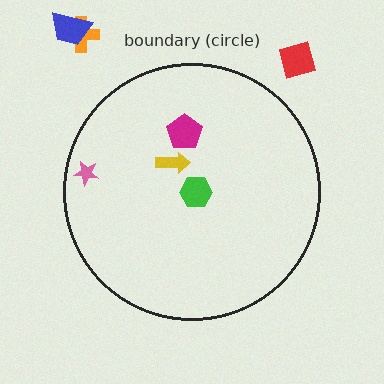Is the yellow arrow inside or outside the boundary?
Inside.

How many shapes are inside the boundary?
4 inside, 3 outside.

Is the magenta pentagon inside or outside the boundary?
Inside.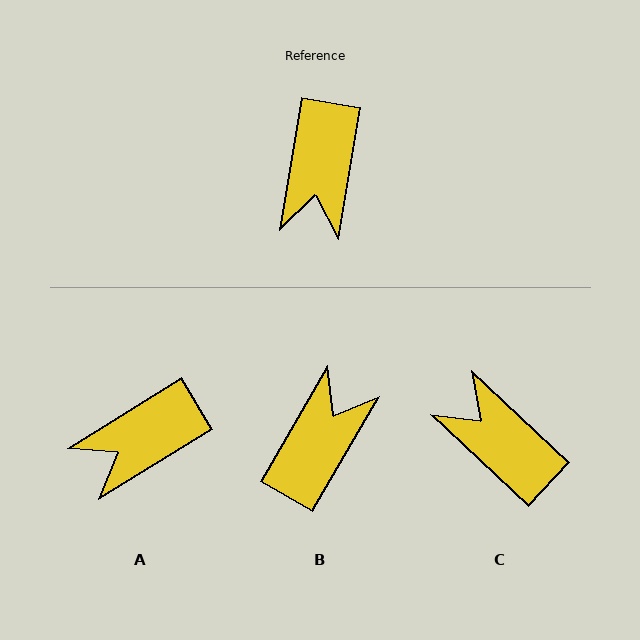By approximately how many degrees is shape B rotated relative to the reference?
Approximately 159 degrees counter-clockwise.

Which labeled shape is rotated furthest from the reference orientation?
B, about 159 degrees away.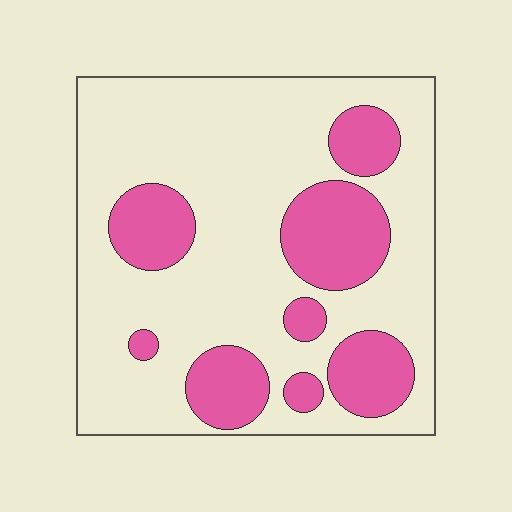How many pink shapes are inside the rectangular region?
8.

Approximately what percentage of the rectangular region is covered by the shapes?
Approximately 25%.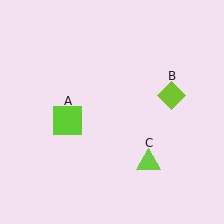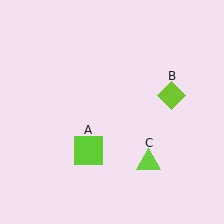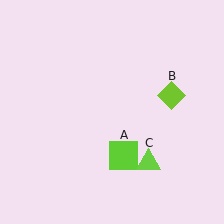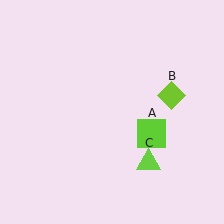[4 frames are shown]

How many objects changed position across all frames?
1 object changed position: lime square (object A).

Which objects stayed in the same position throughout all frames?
Lime diamond (object B) and lime triangle (object C) remained stationary.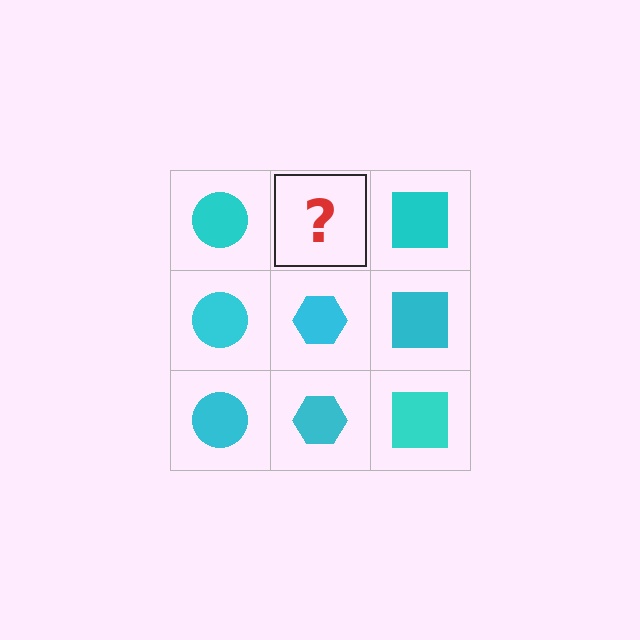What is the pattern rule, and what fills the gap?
The rule is that each column has a consistent shape. The gap should be filled with a cyan hexagon.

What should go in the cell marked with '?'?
The missing cell should contain a cyan hexagon.